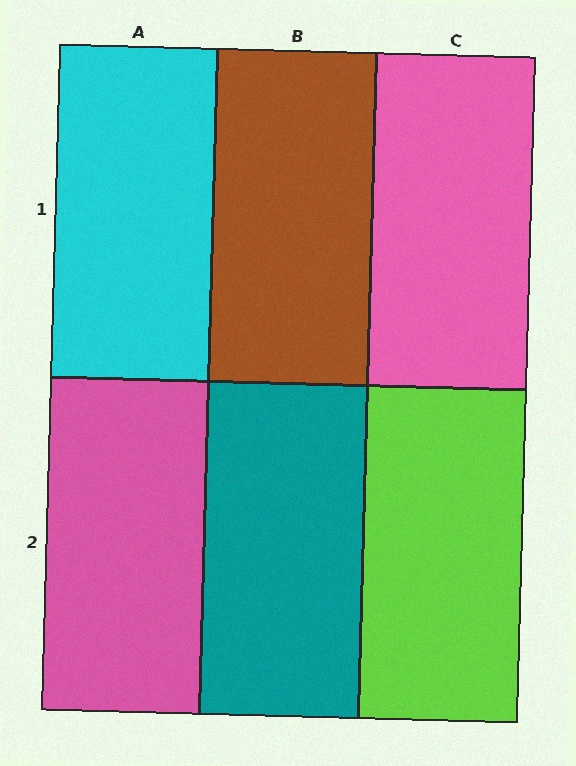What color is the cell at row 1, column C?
Pink.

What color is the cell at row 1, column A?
Cyan.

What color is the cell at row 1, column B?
Brown.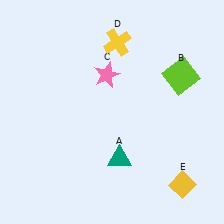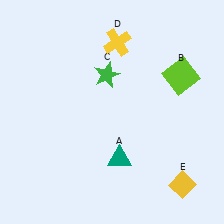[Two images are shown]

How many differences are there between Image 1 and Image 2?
There is 1 difference between the two images.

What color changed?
The star (C) changed from pink in Image 1 to green in Image 2.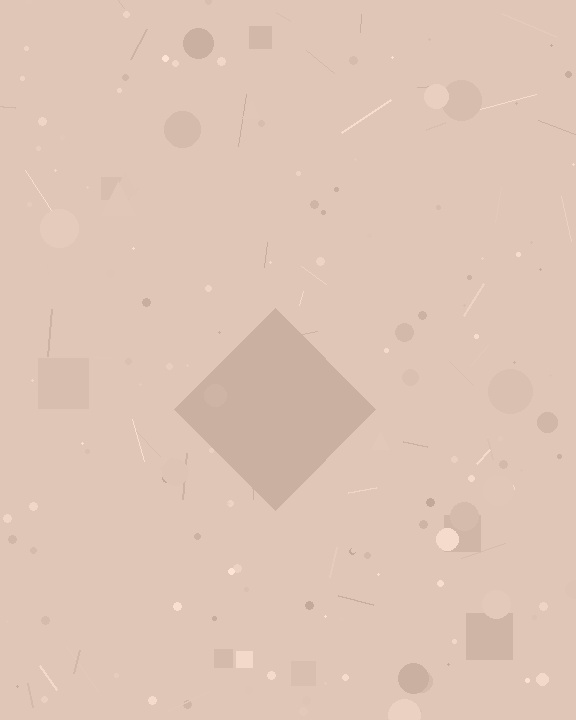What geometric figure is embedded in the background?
A diamond is embedded in the background.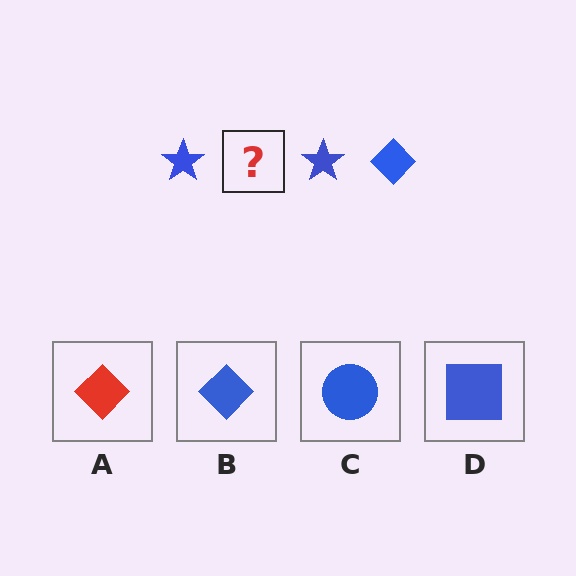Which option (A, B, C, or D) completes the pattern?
B.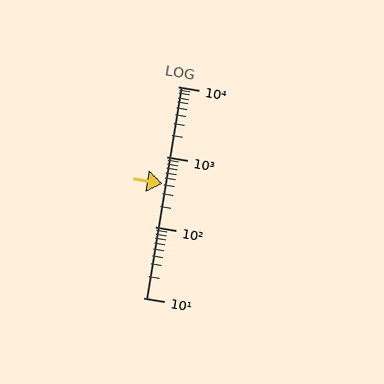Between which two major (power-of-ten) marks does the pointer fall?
The pointer is between 100 and 1000.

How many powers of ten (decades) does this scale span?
The scale spans 3 decades, from 10 to 10000.